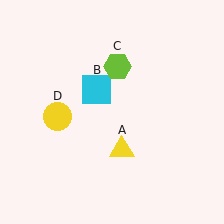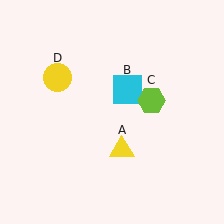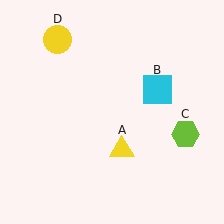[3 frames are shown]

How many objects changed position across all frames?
3 objects changed position: cyan square (object B), lime hexagon (object C), yellow circle (object D).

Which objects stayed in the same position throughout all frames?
Yellow triangle (object A) remained stationary.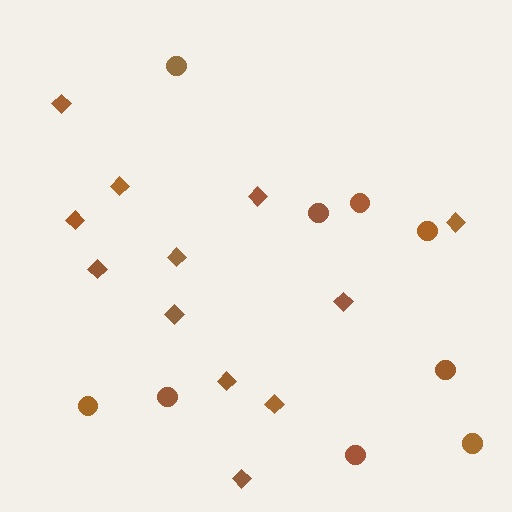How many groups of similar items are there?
There are 2 groups: one group of circles (9) and one group of diamonds (12).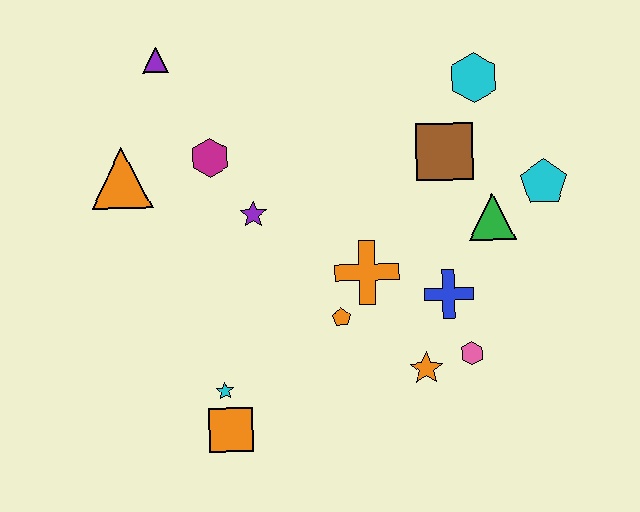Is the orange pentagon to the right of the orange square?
Yes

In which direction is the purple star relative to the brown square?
The purple star is to the left of the brown square.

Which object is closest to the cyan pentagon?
The green triangle is closest to the cyan pentagon.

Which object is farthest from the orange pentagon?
The purple triangle is farthest from the orange pentagon.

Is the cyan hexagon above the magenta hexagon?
Yes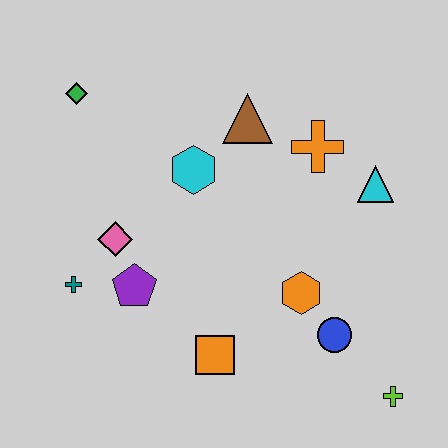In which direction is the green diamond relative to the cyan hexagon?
The green diamond is to the left of the cyan hexagon.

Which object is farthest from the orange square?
The green diamond is farthest from the orange square.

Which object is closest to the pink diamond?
The purple pentagon is closest to the pink diamond.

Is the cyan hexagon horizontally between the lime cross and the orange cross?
No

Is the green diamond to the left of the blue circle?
Yes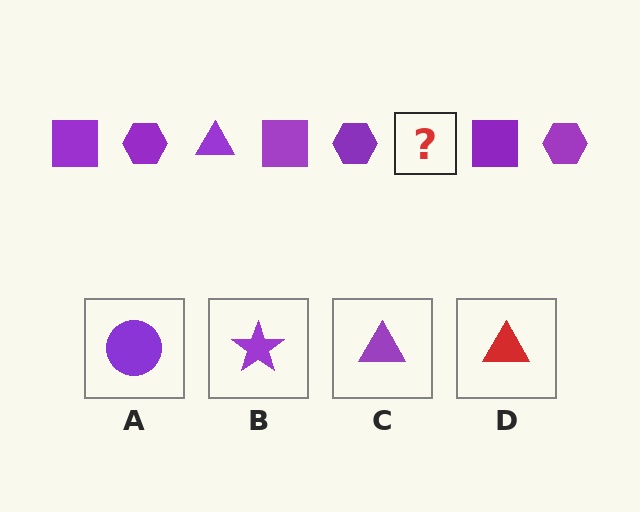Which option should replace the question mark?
Option C.